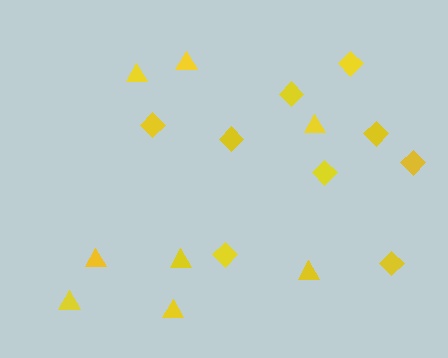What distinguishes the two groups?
There are 2 groups: one group of diamonds (9) and one group of triangles (8).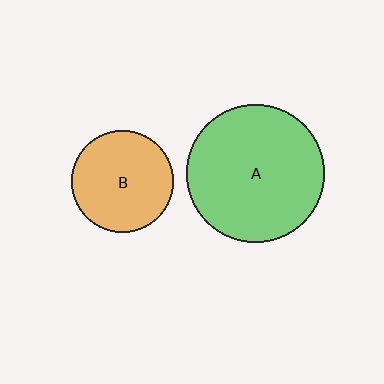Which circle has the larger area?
Circle A (green).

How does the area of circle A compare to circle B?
Approximately 1.8 times.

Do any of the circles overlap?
No, none of the circles overlap.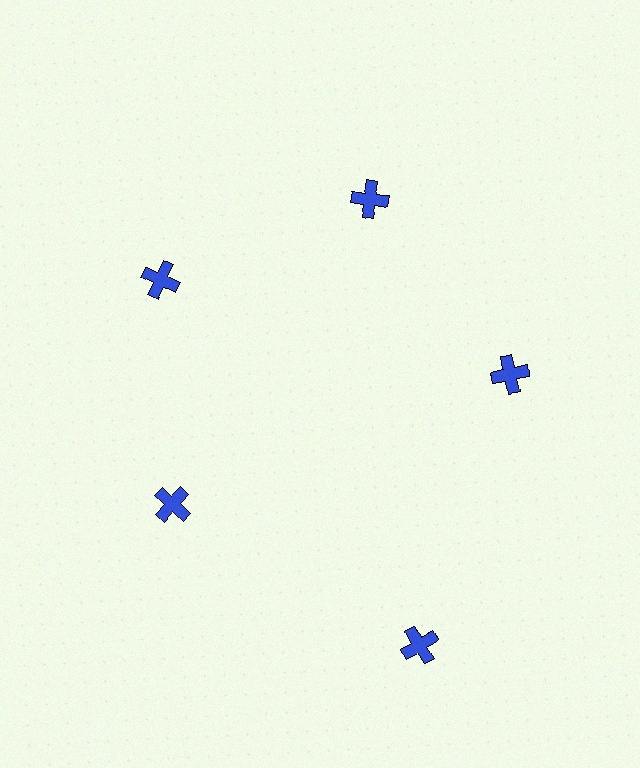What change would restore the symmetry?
The symmetry would be restored by moving it inward, back onto the ring so that all 5 crosses sit at equal angles and equal distance from the center.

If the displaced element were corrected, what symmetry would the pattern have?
It would have 5-fold rotational symmetry — the pattern would map onto itself every 72 degrees.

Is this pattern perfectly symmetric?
No. The 5 blue crosses are arranged in a ring, but one element near the 5 o'clock position is pushed outward from the center, breaking the 5-fold rotational symmetry.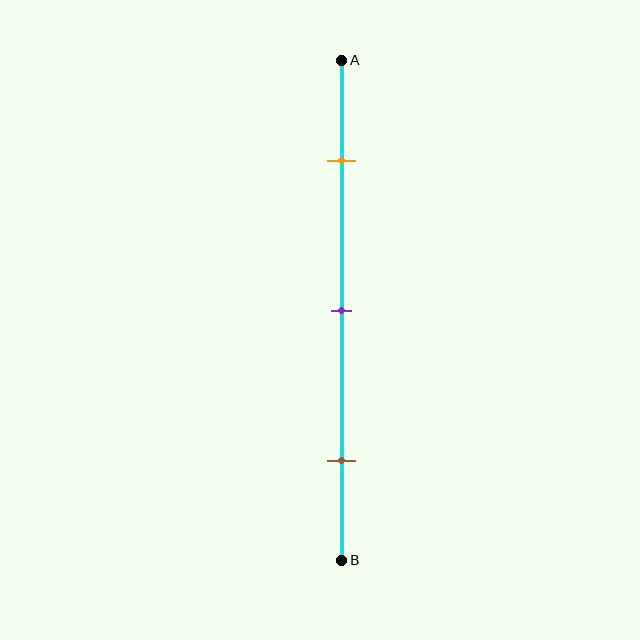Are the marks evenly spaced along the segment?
Yes, the marks are approximately evenly spaced.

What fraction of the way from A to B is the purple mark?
The purple mark is approximately 50% (0.5) of the way from A to B.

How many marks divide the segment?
There are 3 marks dividing the segment.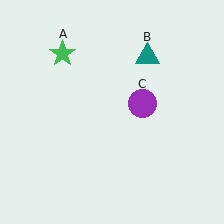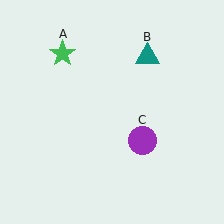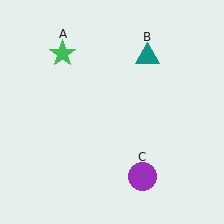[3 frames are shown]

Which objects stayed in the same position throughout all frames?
Green star (object A) and teal triangle (object B) remained stationary.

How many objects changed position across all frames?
1 object changed position: purple circle (object C).